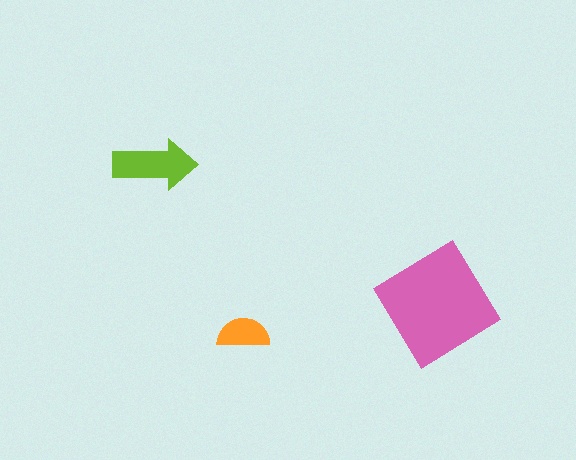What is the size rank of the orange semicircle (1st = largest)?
3rd.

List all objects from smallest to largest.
The orange semicircle, the lime arrow, the pink diamond.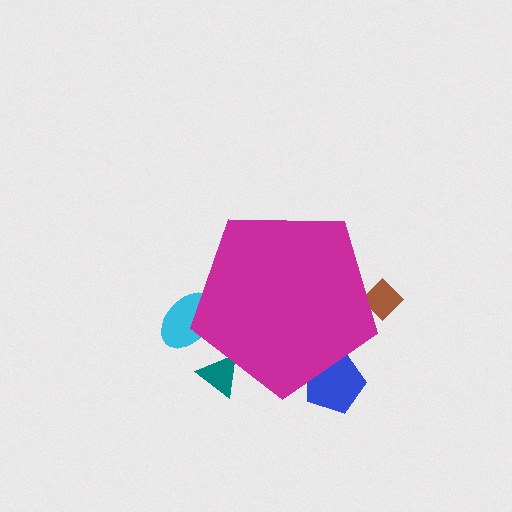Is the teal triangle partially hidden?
Yes, the teal triangle is partially hidden behind the magenta pentagon.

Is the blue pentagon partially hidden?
Yes, the blue pentagon is partially hidden behind the magenta pentagon.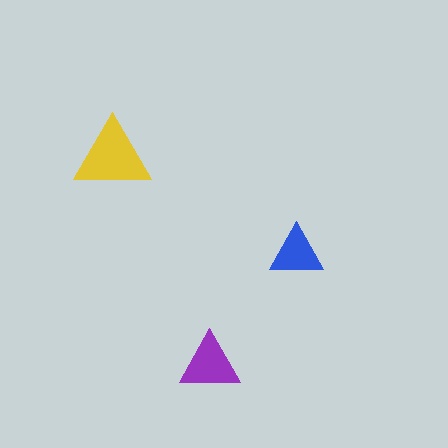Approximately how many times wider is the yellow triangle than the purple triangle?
About 1.5 times wider.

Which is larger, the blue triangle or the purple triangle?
The purple one.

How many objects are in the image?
There are 3 objects in the image.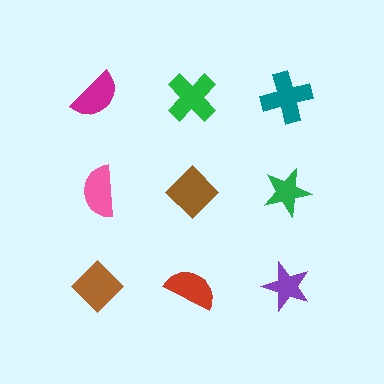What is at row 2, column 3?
A green star.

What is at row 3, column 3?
A purple star.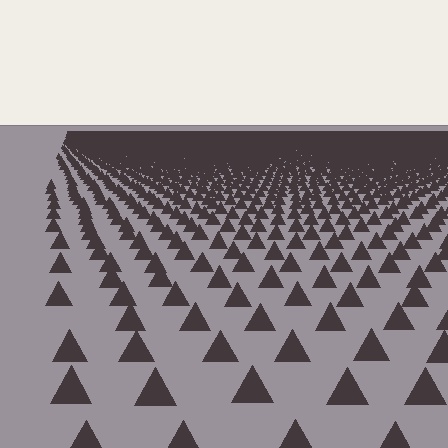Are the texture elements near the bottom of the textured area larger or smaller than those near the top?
Larger. Near the bottom, elements are closer to the viewer and appear at a bigger on-screen size.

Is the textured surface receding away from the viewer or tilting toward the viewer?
The surface is receding away from the viewer. Texture elements get smaller and denser toward the top.